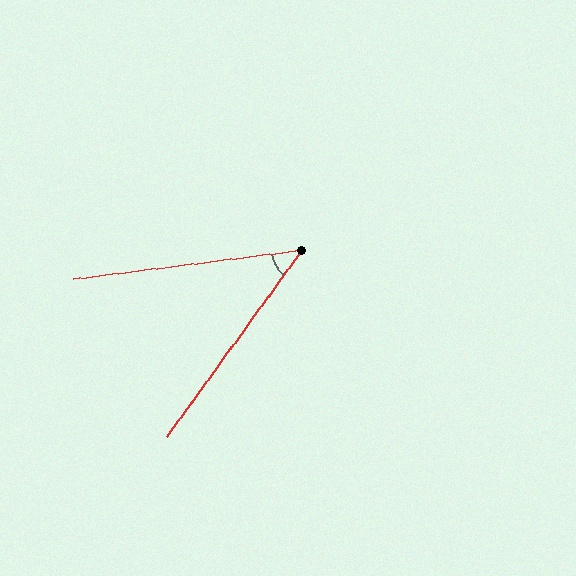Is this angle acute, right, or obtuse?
It is acute.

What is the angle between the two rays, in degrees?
Approximately 47 degrees.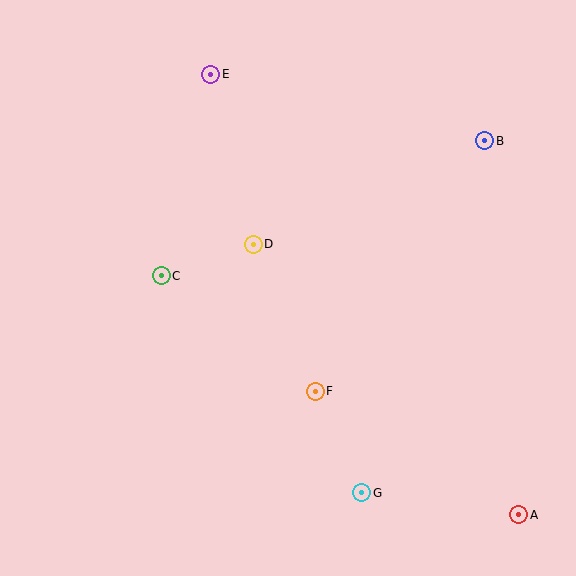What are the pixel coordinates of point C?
Point C is at (161, 276).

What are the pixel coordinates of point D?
Point D is at (253, 245).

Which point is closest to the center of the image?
Point D at (253, 245) is closest to the center.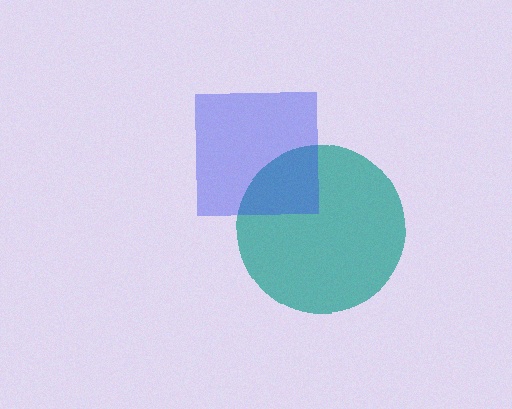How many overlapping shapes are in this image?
There are 2 overlapping shapes in the image.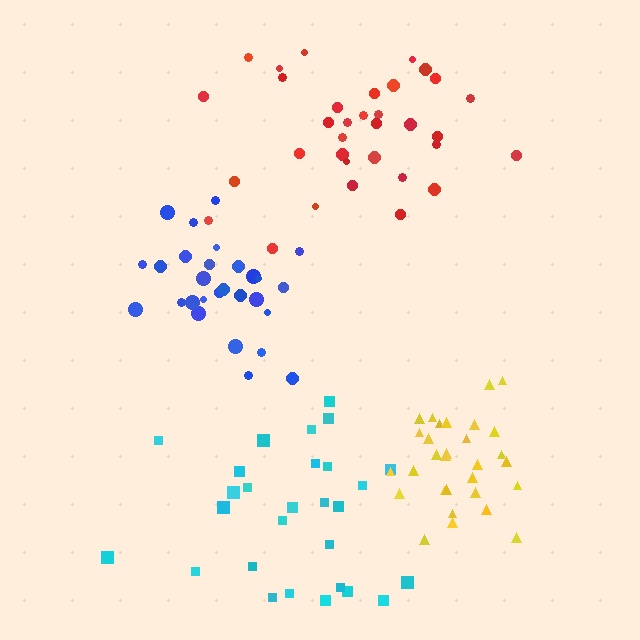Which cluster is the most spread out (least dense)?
Cyan.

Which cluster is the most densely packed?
Blue.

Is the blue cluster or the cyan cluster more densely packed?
Blue.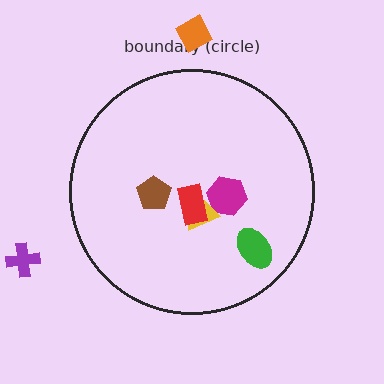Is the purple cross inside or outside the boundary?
Outside.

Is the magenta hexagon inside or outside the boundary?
Inside.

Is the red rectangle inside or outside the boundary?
Inside.